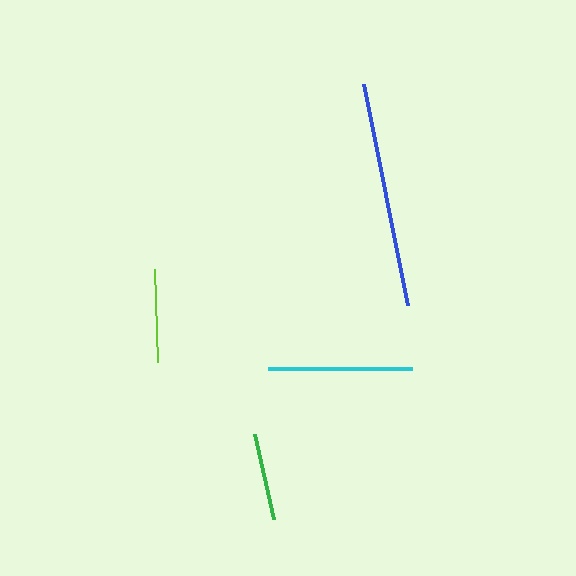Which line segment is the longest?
The blue line is the longest at approximately 226 pixels.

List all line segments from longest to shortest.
From longest to shortest: blue, cyan, lime, green.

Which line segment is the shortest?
The green line is the shortest at approximately 87 pixels.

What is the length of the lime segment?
The lime segment is approximately 93 pixels long.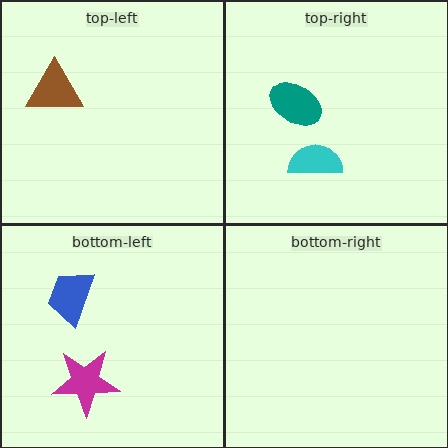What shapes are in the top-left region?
The brown triangle.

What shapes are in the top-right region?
The teal ellipse, the cyan semicircle.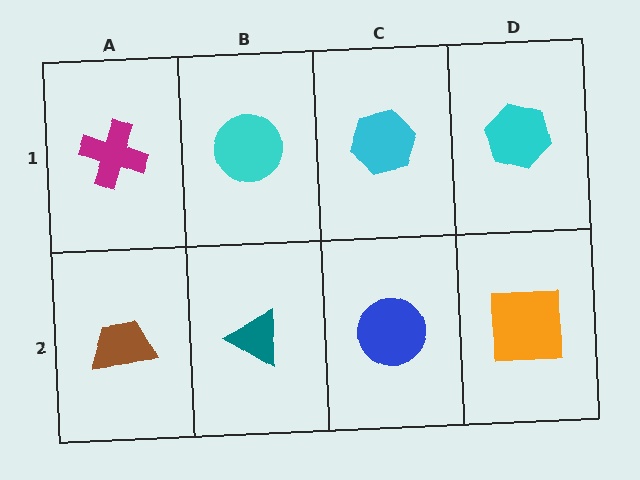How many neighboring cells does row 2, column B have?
3.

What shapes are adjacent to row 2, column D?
A cyan hexagon (row 1, column D), a blue circle (row 2, column C).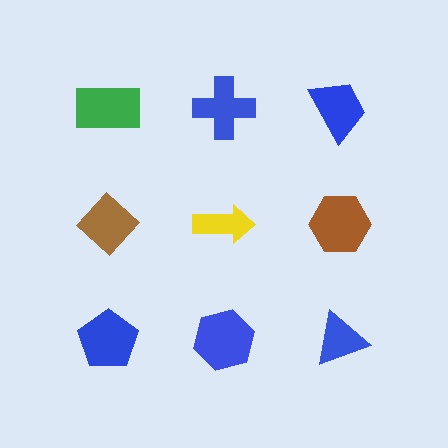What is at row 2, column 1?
A brown diamond.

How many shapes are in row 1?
3 shapes.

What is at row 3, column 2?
A blue hexagon.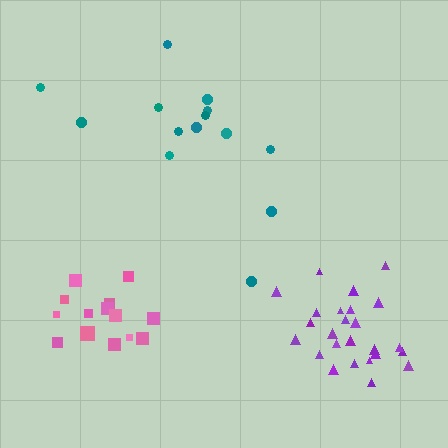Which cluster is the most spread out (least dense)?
Teal.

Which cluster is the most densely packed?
Purple.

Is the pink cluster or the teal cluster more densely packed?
Pink.